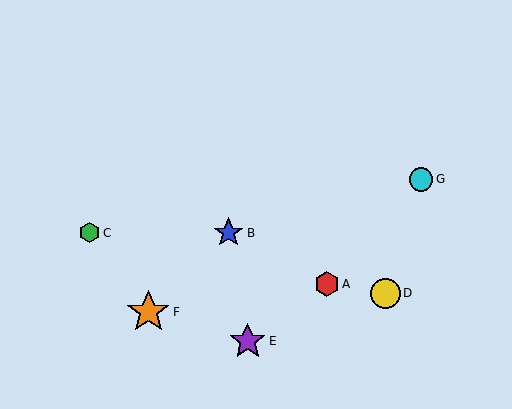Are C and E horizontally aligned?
No, C is at y≈233 and E is at y≈341.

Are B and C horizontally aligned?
Yes, both are at y≈233.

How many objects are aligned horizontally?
2 objects (B, C) are aligned horizontally.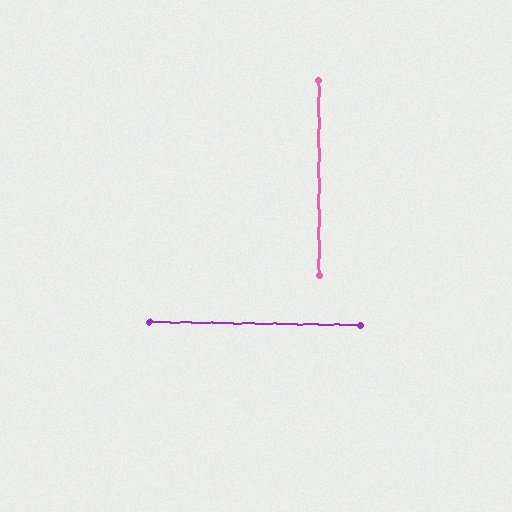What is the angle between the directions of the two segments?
Approximately 89 degrees.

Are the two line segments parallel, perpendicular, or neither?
Perpendicular — they meet at approximately 89°.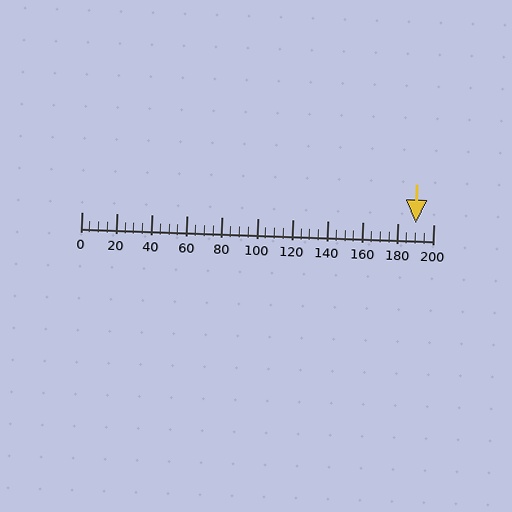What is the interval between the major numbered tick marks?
The major tick marks are spaced 20 units apart.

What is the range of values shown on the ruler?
The ruler shows values from 0 to 200.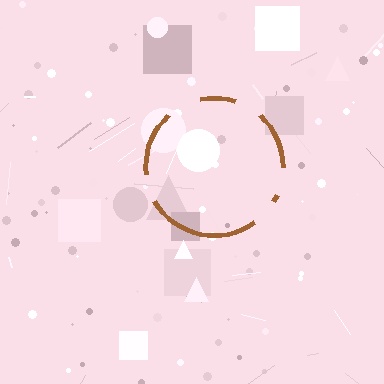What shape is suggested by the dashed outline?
The dashed outline suggests a circle.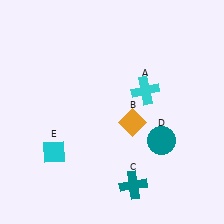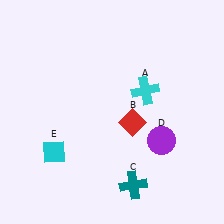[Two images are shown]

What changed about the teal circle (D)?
In Image 1, D is teal. In Image 2, it changed to purple.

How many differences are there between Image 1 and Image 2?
There are 2 differences between the two images.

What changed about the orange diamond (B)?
In Image 1, B is orange. In Image 2, it changed to red.